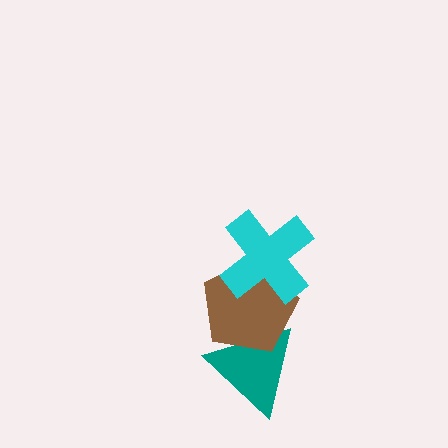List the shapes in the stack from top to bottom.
From top to bottom: the cyan cross, the brown pentagon, the teal triangle.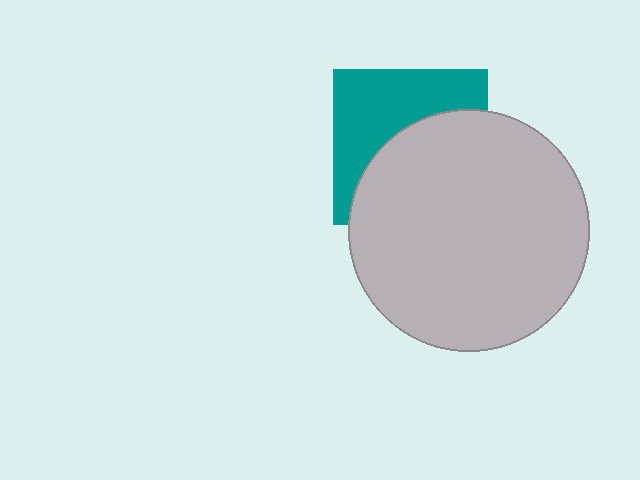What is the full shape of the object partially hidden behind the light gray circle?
The partially hidden object is a teal square.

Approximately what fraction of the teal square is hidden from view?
Roughly 54% of the teal square is hidden behind the light gray circle.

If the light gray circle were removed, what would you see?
You would see the complete teal square.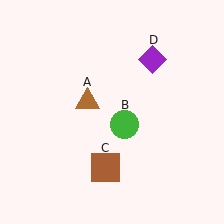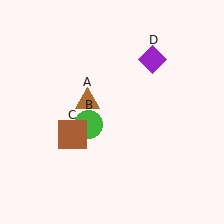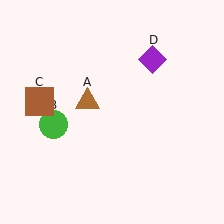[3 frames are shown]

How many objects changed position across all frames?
2 objects changed position: green circle (object B), brown square (object C).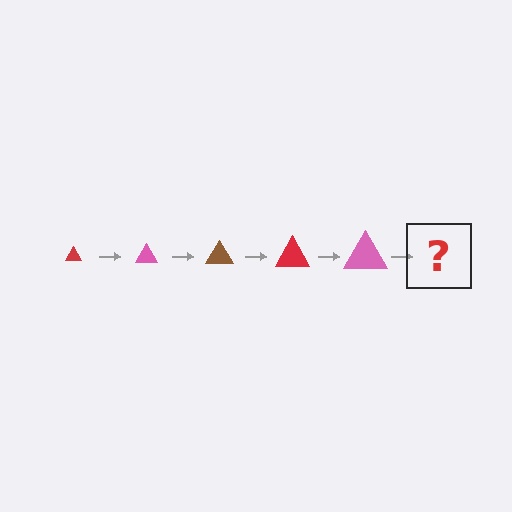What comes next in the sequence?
The next element should be a brown triangle, larger than the previous one.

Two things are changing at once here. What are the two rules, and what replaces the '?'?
The two rules are that the triangle grows larger each step and the color cycles through red, pink, and brown. The '?' should be a brown triangle, larger than the previous one.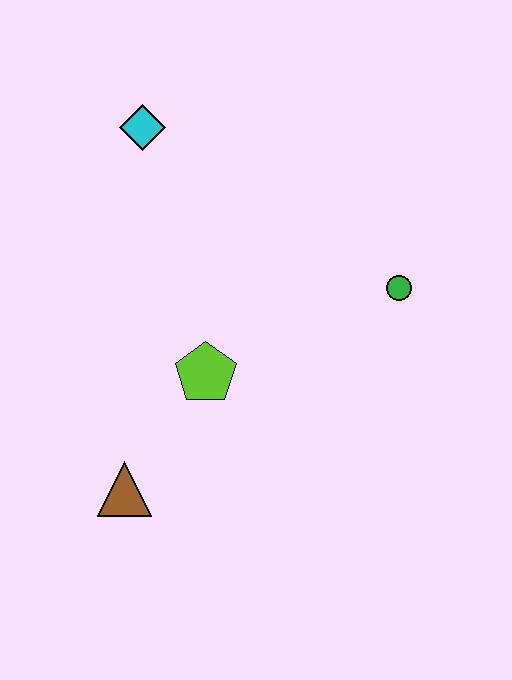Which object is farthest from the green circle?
The brown triangle is farthest from the green circle.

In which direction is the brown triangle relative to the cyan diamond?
The brown triangle is below the cyan diamond.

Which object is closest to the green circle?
The lime pentagon is closest to the green circle.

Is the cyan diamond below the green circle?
No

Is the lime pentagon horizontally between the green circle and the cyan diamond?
Yes